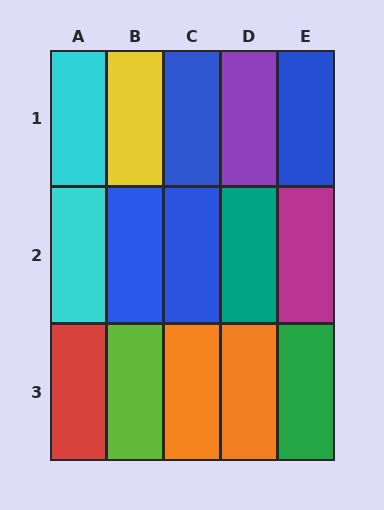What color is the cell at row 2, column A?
Cyan.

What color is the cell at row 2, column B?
Blue.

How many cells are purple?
1 cell is purple.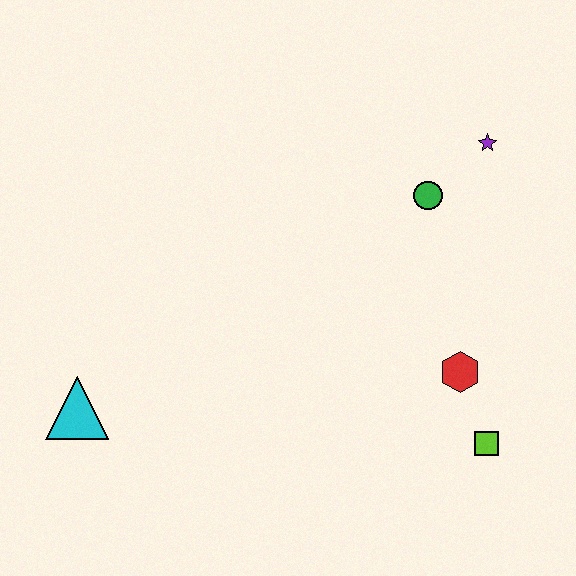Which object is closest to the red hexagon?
The lime square is closest to the red hexagon.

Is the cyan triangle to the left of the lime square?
Yes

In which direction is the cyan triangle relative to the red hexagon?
The cyan triangle is to the left of the red hexagon.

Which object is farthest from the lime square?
The cyan triangle is farthest from the lime square.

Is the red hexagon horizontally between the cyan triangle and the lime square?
Yes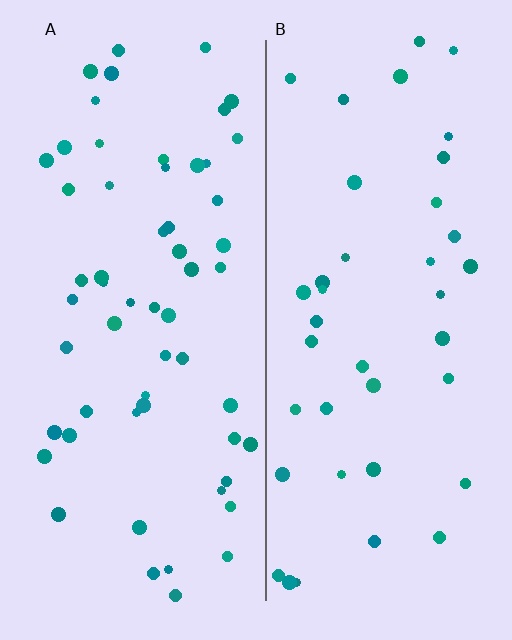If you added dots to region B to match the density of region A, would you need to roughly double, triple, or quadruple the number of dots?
Approximately double.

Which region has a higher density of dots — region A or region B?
A (the left).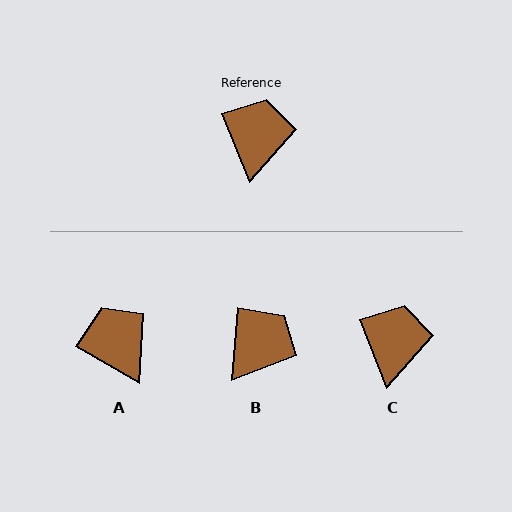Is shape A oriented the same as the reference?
No, it is off by about 38 degrees.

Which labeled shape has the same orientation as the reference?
C.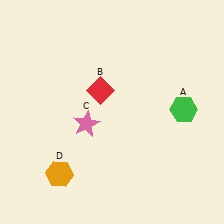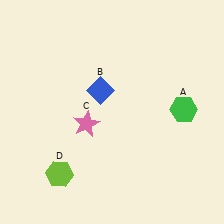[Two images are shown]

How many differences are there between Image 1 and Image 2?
There are 2 differences between the two images.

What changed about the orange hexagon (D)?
In Image 1, D is orange. In Image 2, it changed to lime.